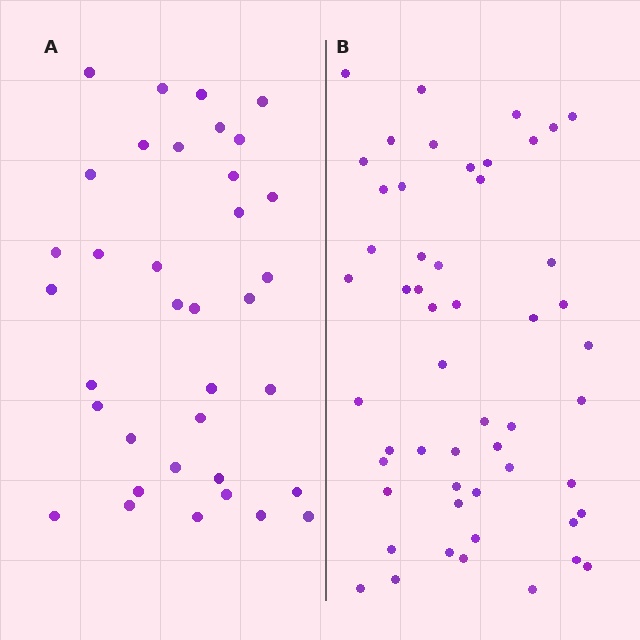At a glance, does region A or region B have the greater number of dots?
Region B (the right region) has more dots.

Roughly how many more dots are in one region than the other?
Region B has approximately 15 more dots than region A.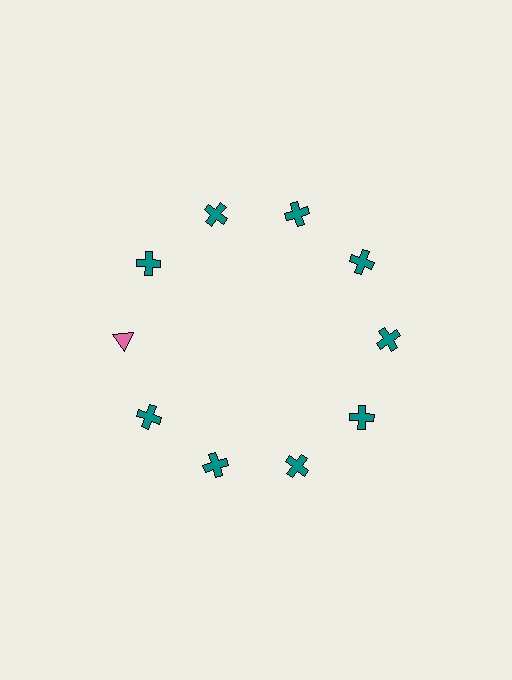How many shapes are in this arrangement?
There are 10 shapes arranged in a ring pattern.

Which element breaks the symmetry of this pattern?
The pink triangle at roughly the 9 o'clock position breaks the symmetry. All other shapes are teal crosses.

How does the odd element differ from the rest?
It differs in both color (pink instead of teal) and shape (triangle instead of cross).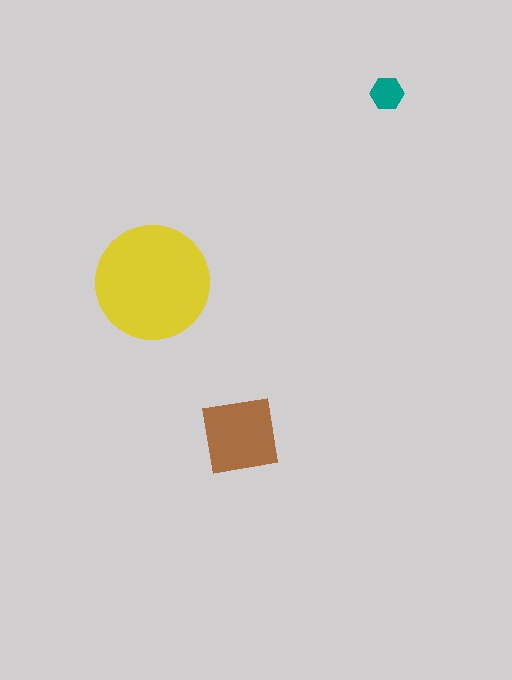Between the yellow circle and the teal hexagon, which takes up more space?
The yellow circle.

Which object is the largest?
The yellow circle.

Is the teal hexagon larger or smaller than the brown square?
Smaller.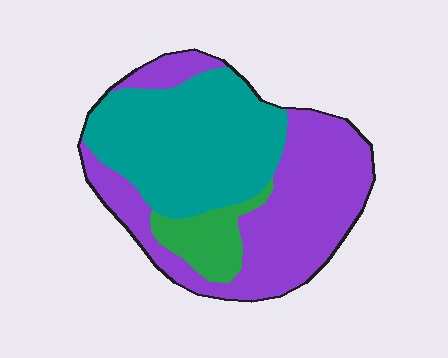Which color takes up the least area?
Green, at roughly 10%.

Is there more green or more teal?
Teal.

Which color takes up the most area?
Purple, at roughly 50%.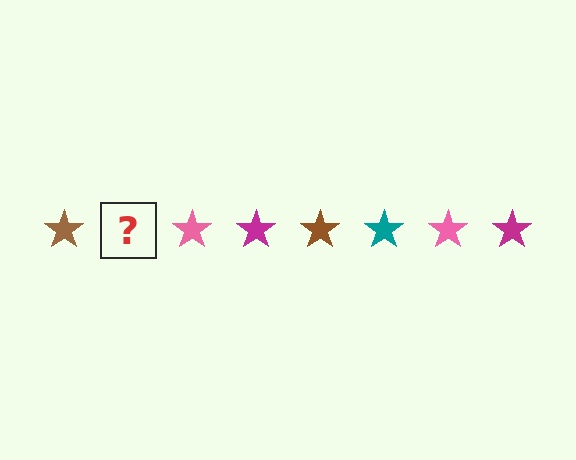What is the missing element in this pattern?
The missing element is a teal star.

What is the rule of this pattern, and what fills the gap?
The rule is that the pattern cycles through brown, teal, pink, magenta stars. The gap should be filled with a teal star.